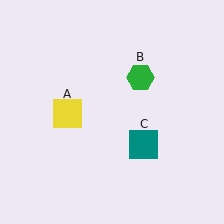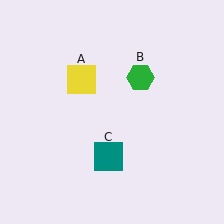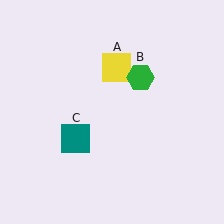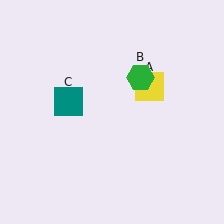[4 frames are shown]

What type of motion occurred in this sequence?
The yellow square (object A), teal square (object C) rotated clockwise around the center of the scene.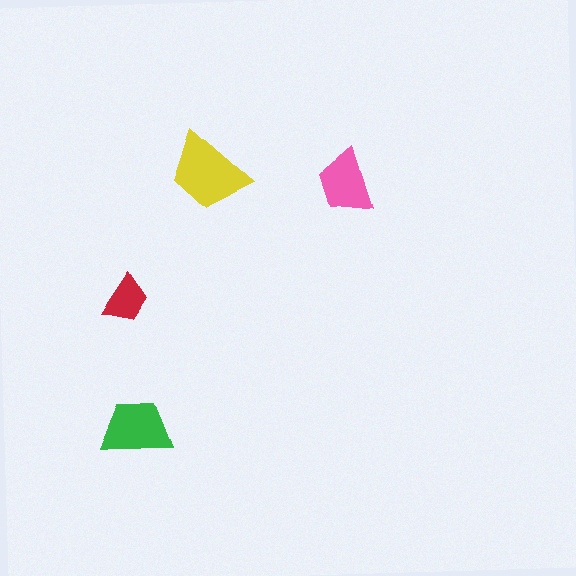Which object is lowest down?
The green trapezoid is bottommost.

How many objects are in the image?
There are 4 objects in the image.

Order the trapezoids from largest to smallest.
the yellow one, the green one, the pink one, the red one.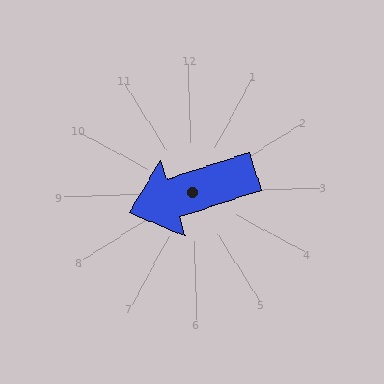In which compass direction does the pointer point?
West.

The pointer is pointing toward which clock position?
Roughly 8 o'clock.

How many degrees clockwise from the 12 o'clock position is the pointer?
Approximately 254 degrees.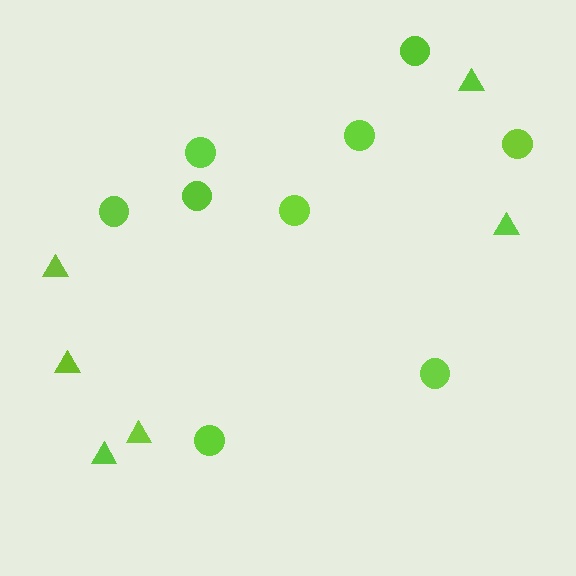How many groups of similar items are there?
There are 2 groups: one group of triangles (6) and one group of circles (9).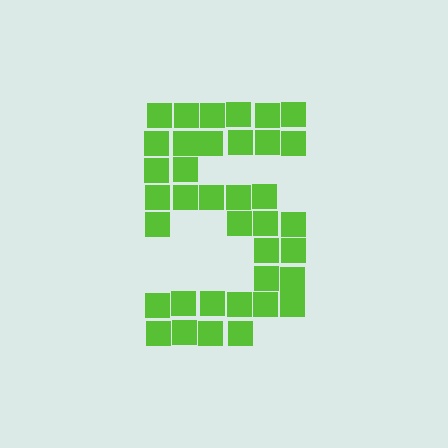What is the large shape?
The large shape is the digit 5.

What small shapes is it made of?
It is made of small squares.